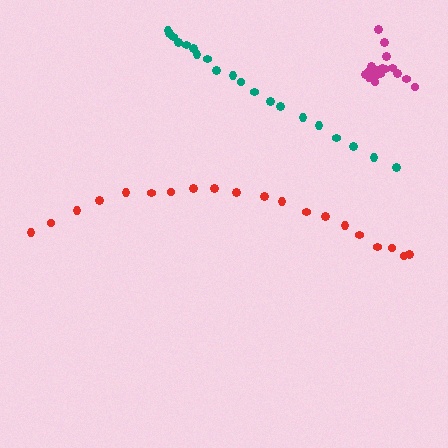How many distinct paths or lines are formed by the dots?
There are 3 distinct paths.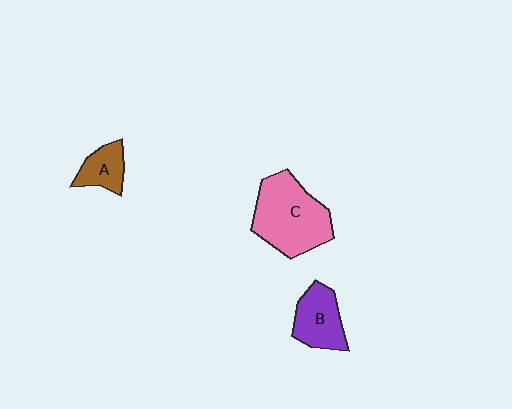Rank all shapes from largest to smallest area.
From largest to smallest: C (pink), B (purple), A (brown).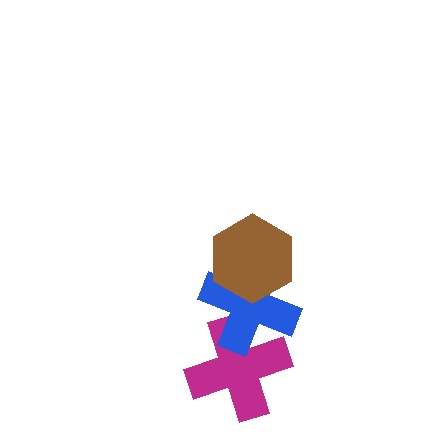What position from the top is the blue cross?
The blue cross is 2nd from the top.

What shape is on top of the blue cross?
The brown hexagon is on top of the blue cross.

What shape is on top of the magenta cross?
The blue cross is on top of the magenta cross.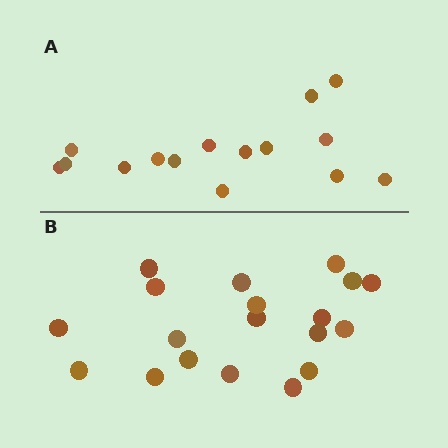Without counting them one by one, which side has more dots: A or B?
Region B (the bottom region) has more dots.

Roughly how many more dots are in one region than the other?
Region B has about 4 more dots than region A.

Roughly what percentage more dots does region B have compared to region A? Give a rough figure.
About 25% more.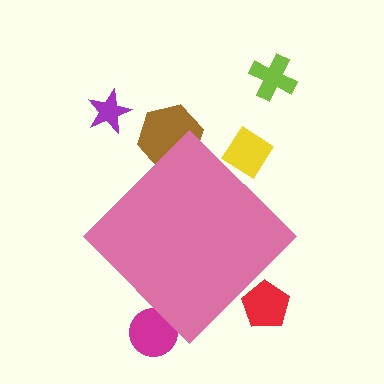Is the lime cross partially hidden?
No, the lime cross is fully visible.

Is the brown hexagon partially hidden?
Yes, the brown hexagon is partially hidden behind the pink diamond.